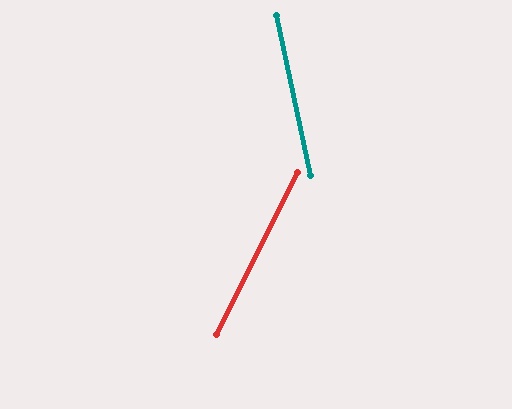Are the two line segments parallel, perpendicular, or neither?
Neither parallel nor perpendicular — they differ by about 39°.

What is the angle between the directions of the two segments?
Approximately 39 degrees.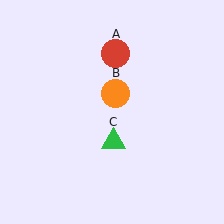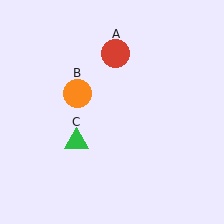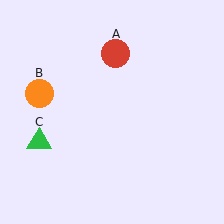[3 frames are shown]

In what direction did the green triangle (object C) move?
The green triangle (object C) moved left.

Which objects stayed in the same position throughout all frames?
Red circle (object A) remained stationary.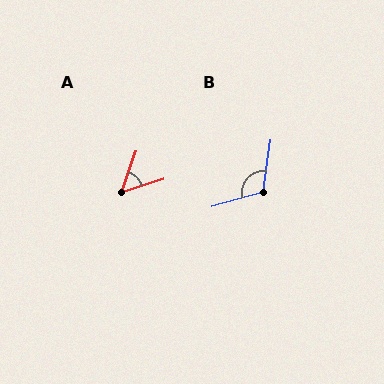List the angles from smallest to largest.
A (53°), B (113°).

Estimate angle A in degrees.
Approximately 53 degrees.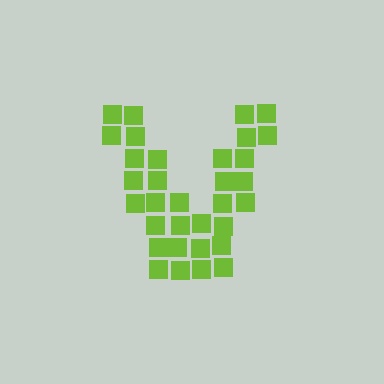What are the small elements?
The small elements are squares.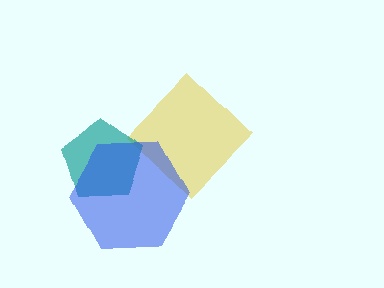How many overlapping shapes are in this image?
There are 3 overlapping shapes in the image.